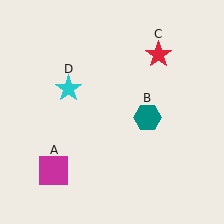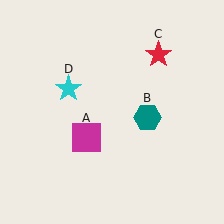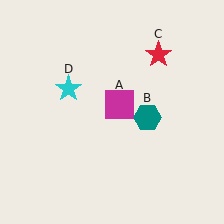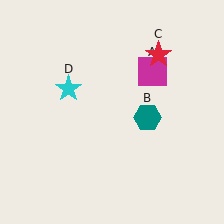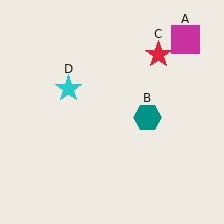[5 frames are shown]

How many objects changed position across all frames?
1 object changed position: magenta square (object A).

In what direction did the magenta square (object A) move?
The magenta square (object A) moved up and to the right.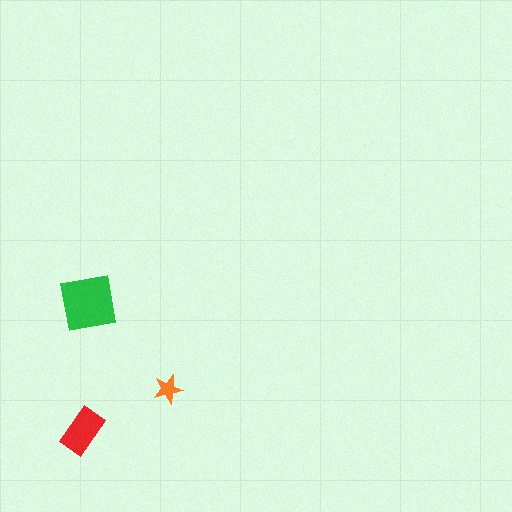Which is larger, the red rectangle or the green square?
The green square.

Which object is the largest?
The green square.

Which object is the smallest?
The orange star.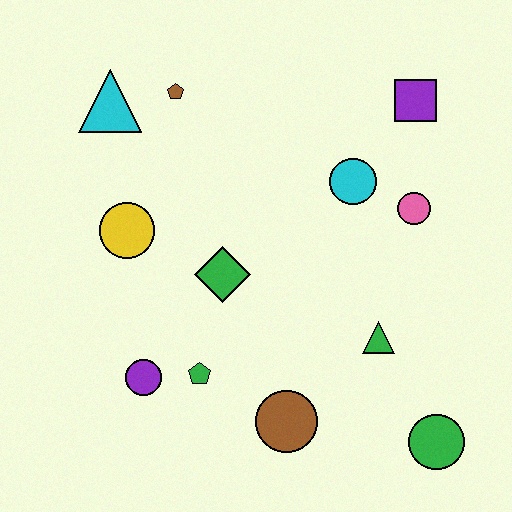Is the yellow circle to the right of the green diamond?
No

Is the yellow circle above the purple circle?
Yes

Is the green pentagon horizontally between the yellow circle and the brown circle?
Yes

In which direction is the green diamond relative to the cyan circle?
The green diamond is to the left of the cyan circle.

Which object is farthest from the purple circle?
The purple square is farthest from the purple circle.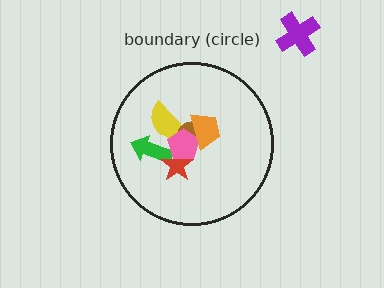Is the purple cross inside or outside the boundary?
Outside.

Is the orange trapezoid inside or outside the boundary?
Inside.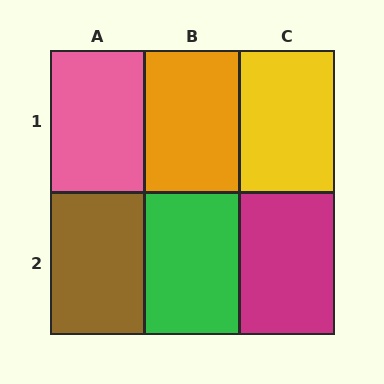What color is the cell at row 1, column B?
Orange.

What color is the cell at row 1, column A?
Pink.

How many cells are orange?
1 cell is orange.